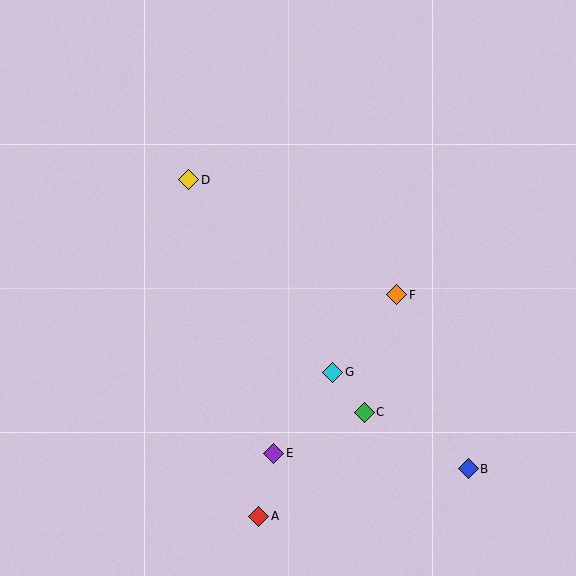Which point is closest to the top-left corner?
Point D is closest to the top-left corner.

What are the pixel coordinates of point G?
Point G is at (333, 372).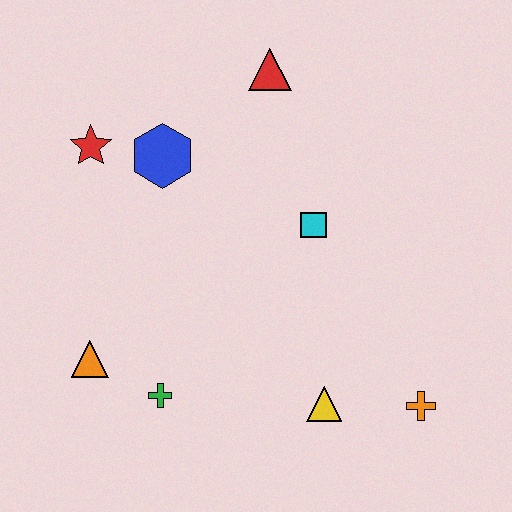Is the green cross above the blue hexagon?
No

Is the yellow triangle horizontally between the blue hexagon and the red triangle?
No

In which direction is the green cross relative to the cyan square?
The green cross is below the cyan square.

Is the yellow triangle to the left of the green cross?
No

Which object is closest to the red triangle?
The blue hexagon is closest to the red triangle.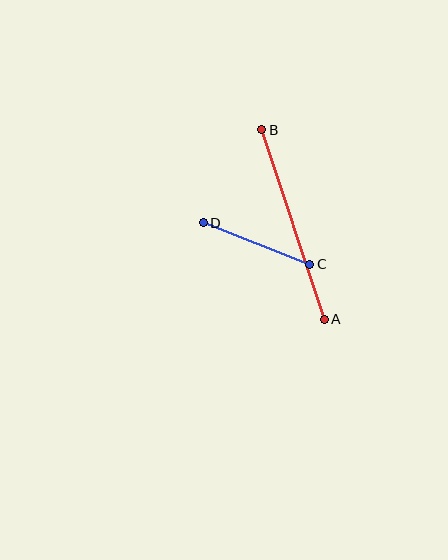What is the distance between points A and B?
The distance is approximately 200 pixels.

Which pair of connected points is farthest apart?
Points A and B are farthest apart.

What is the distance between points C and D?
The distance is approximately 114 pixels.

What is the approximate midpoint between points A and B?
The midpoint is at approximately (293, 225) pixels.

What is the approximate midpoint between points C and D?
The midpoint is at approximately (257, 244) pixels.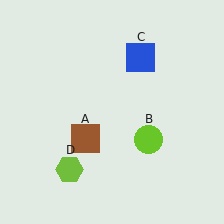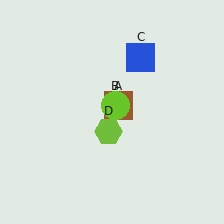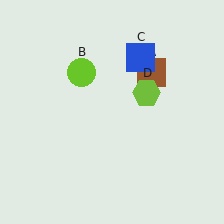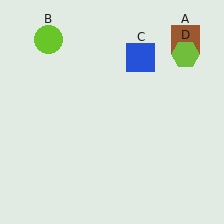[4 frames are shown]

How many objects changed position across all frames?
3 objects changed position: brown square (object A), lime circle (object B), lime hexagon (object D).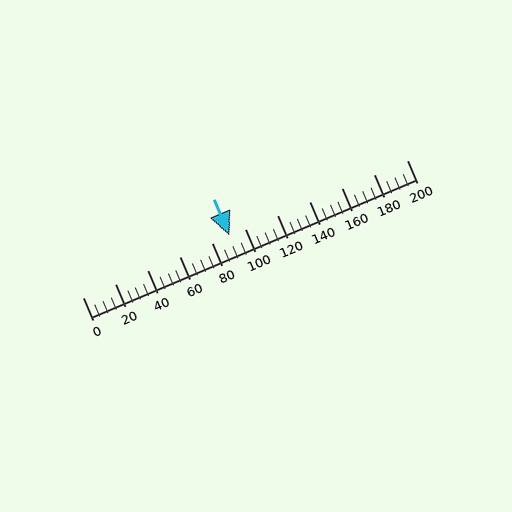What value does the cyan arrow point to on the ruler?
The cyan arrow points to approximately 91.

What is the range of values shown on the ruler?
The ruler shows values from 0 to 200.